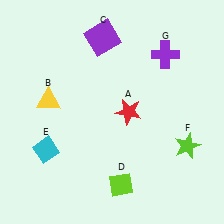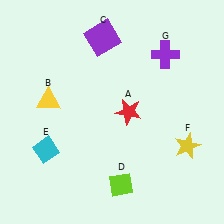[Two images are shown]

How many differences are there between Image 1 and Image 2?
There is 1 difference between the two images.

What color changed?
The star (F) changed from lime in Image 1 to yellow in Image 2.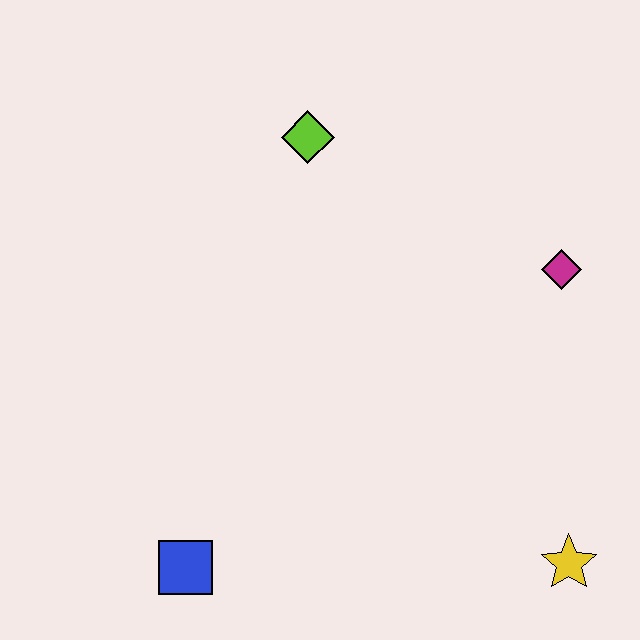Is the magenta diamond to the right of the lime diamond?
Yes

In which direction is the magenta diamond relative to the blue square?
The magenta diamond is to the right of the blue square.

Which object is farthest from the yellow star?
The lime diamond is farthest from the yellow star.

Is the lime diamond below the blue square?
No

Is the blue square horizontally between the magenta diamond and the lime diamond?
No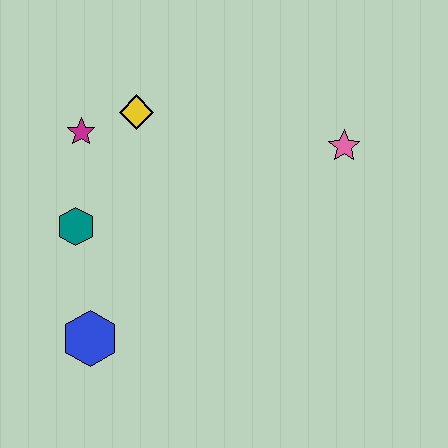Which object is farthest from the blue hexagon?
The pink star is farthest from the blue hexagon.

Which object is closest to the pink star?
The yellow diamond is closest to the pink star.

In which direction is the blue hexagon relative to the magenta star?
The blue hexagon is below the magenta star.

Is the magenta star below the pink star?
No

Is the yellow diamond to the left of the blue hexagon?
No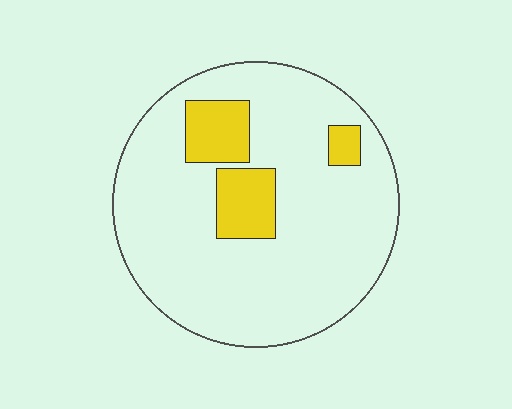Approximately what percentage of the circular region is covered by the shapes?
Approximately 15%.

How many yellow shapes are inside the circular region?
3.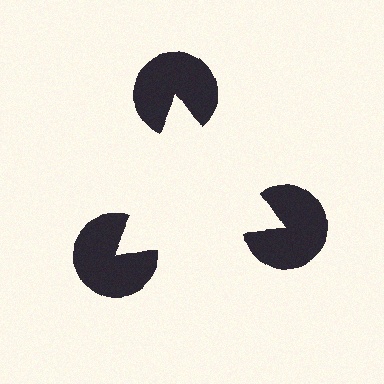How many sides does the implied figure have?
3 sides.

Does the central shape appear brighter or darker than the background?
It typically appears slightly brighter than the background, even though no actual brightness change is drawn.